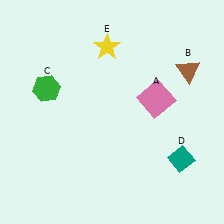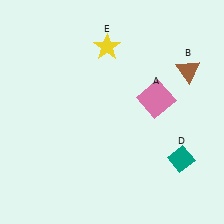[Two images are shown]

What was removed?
The green hexagon (C) was removed in Image 2.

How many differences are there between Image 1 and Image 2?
There is 1 difference between the two images.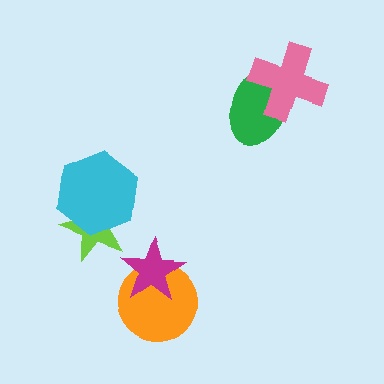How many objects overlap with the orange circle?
1 object overlaps with the orange circle.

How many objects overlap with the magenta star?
1 object overlaps with the magenta star.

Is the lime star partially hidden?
Yes, it is partially covered by another shape.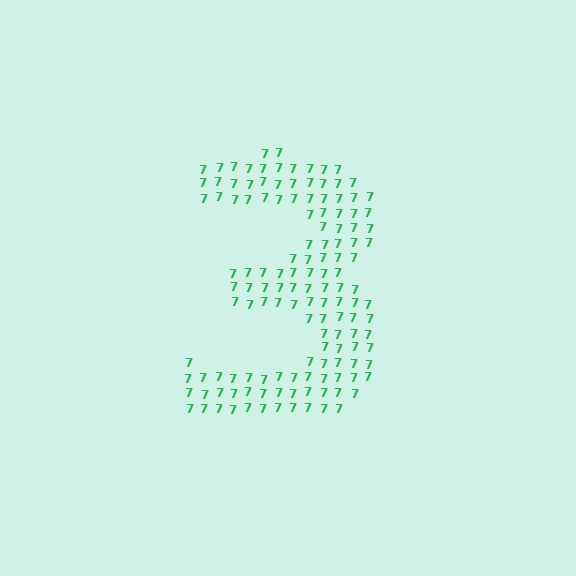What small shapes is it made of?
It is made of small digit 7's.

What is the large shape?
The large shape is the digit 3.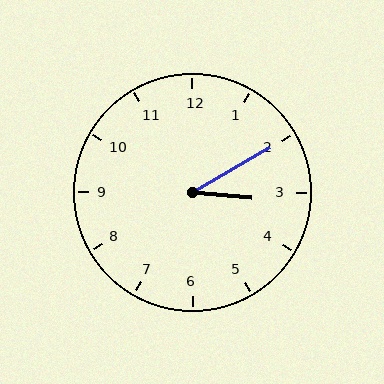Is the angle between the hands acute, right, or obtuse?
It is acute.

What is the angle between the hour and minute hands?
Approximately 35 degrees.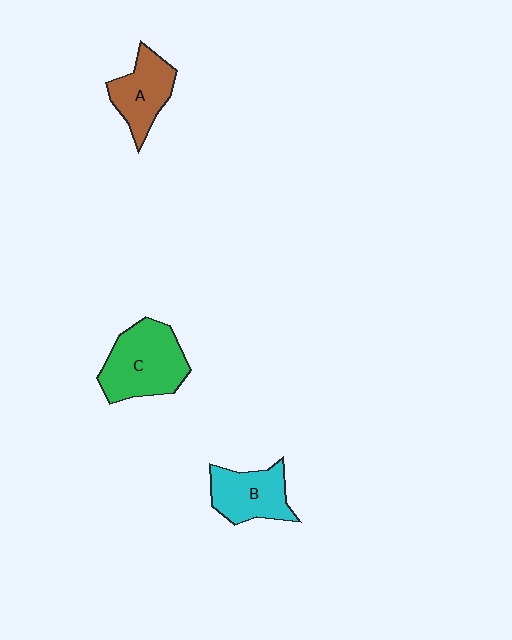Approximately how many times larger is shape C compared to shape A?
Approximately 1.4 times.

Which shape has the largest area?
Shape C (green).